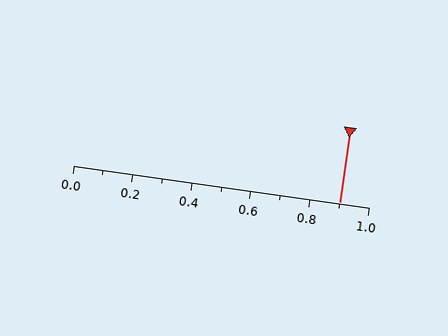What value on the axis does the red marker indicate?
The marker indicates approximately 0.9.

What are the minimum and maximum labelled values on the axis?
The axis runs from 0.0 to 1.0.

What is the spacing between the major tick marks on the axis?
The major ticks are spaced 0.2 apart.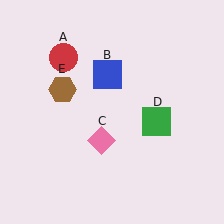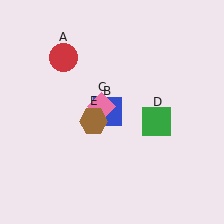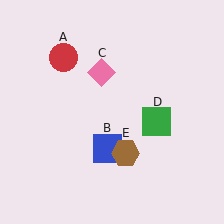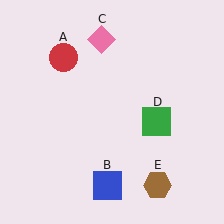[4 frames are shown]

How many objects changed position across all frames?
3 objects changed position: blue square (object B), pink diamond (object C), brown hexagon (object E).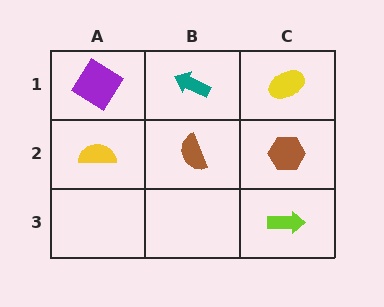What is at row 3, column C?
A lime arrow.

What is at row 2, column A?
A yellow semicircle.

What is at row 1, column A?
A purple diamond.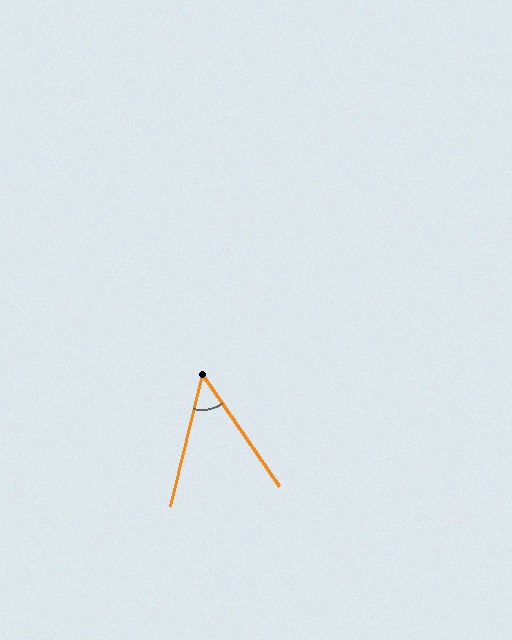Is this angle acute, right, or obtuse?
It is acute.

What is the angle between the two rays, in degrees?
Approximately 48 degrees.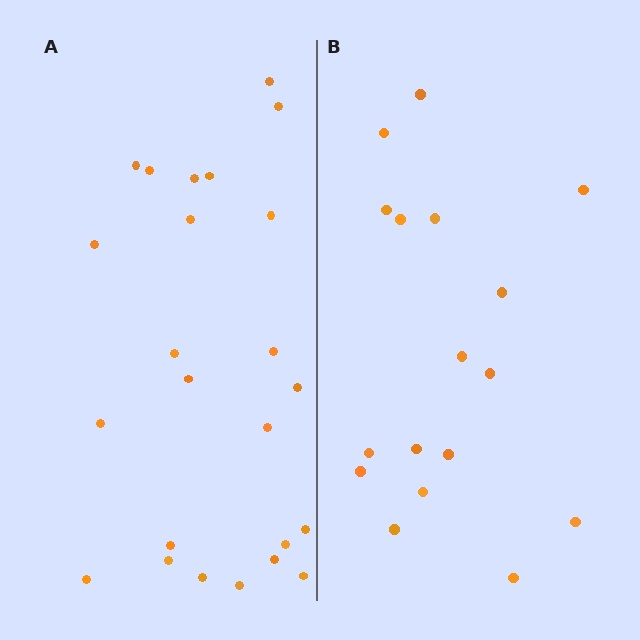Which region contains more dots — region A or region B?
Region A (the left region) has more dots.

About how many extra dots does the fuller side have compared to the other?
Region A has roughly 8 or so more dots than region B.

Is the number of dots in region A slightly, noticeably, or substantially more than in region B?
Region A has noticeably more, but not dramatically so. The ratio is roughly 1.4 to 1.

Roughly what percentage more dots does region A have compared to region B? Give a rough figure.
About 40% more.